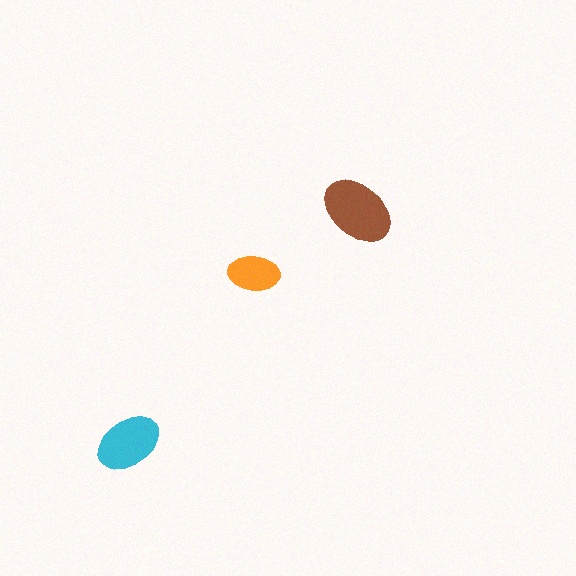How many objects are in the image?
There are 3 objects in the image.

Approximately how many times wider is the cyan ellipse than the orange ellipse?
About 1.5 times wider.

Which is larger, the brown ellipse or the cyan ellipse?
The brown one.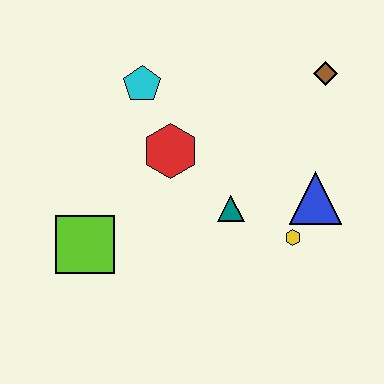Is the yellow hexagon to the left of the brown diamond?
Yes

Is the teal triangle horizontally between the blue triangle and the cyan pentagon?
Yes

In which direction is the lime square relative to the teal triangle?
The lime square is to the left of the teal triangle.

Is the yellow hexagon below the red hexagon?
Yes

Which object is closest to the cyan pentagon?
The red hexagon is closest to the cyan pentagon.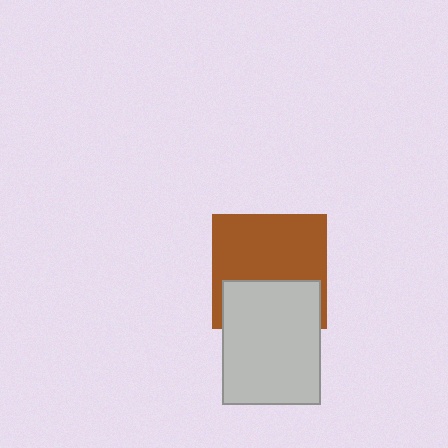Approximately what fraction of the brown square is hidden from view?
Roughly 37% of the brown square is hidden behind the light gray rectangle.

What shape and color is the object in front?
The object in front is a light gray rectangle.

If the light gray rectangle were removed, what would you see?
You would see the complete brown square.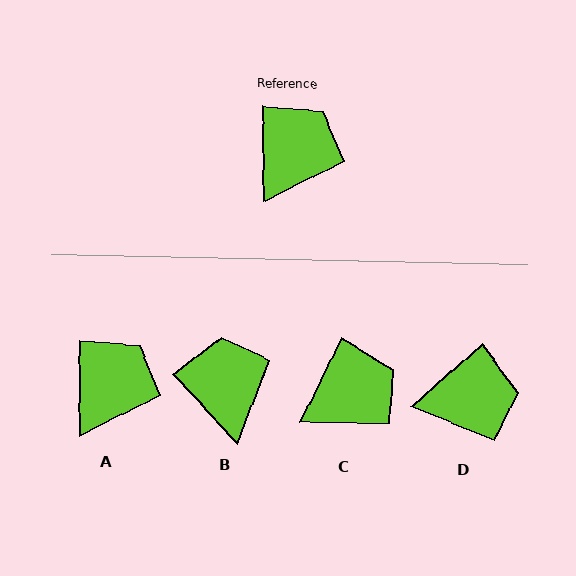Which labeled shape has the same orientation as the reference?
A.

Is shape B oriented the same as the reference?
No, it is off by about 42 degrees.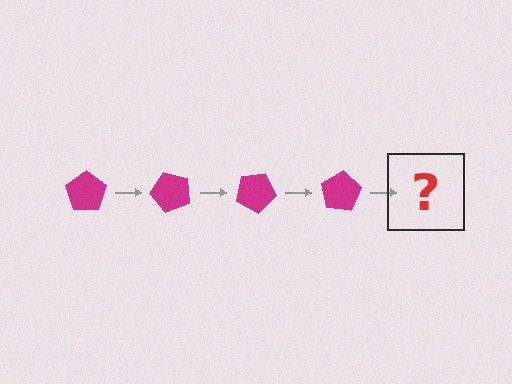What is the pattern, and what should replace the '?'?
The pattern is that the pentagon rotates 50 degrees each step. The '?' should be a magenta pentagon rotated 200 degrees.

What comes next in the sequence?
The next element should be a magenta pentagon rotated 200 degrees.